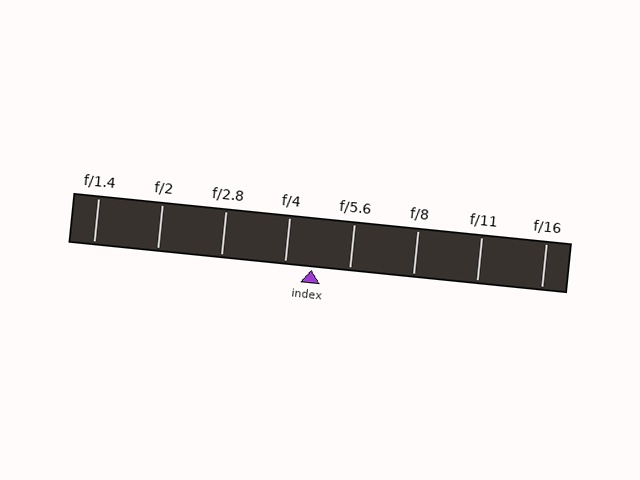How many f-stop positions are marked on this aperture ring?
There are 8 f-stop positions marked.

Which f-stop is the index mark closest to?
The index mark is closest to f/4.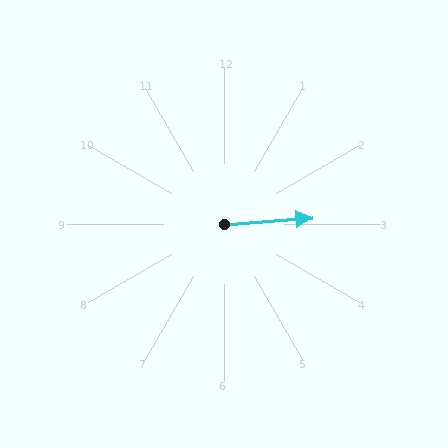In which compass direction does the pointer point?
East.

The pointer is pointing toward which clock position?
Roughly 3 o'clock.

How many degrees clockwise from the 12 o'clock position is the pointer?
Approximately 86 degrees.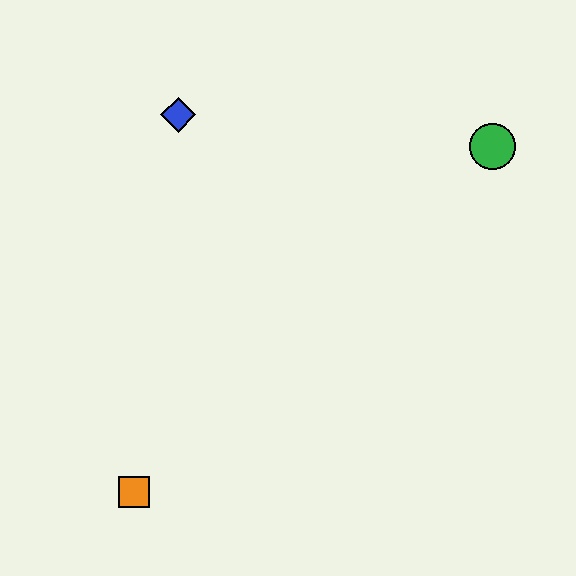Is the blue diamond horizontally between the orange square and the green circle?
Yes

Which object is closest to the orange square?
The blue diamond is closest to the orange square.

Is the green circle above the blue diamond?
No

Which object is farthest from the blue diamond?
The orange square is farthest from the blue diamond.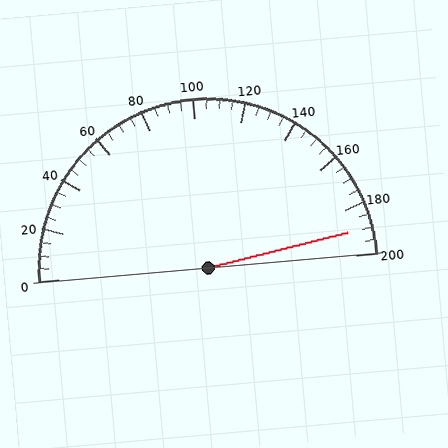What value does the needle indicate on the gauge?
The needle indicates approximately 190.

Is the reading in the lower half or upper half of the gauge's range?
The reading is in the upper half of the range (0 to 200).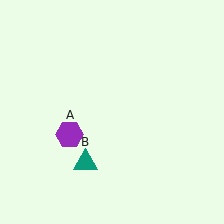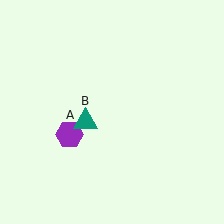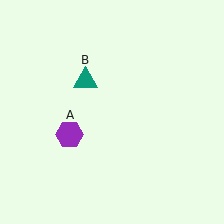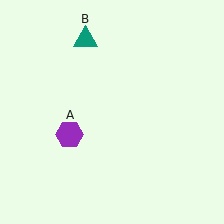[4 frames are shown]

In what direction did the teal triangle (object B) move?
The teal triangle (object B) moved up.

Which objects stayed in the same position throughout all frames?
Purple hexagon (object A) remained stationary.